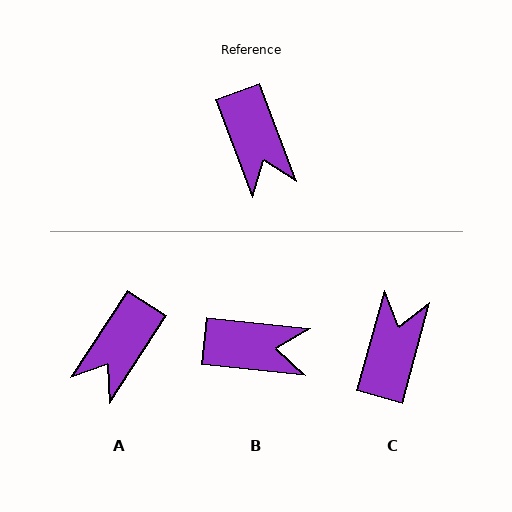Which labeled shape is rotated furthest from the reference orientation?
C, about 144 degrees away.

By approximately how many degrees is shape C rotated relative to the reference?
Approximately 144 degrees counter-clockwise.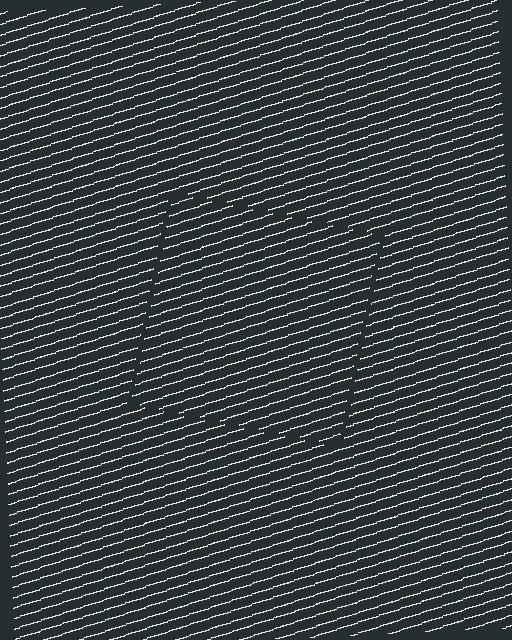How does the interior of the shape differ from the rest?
The interior of the shape contains the same grating, shifted by half a period — the contour is defined by the phase discontinuity where line-ends from the inner and outer gratings abut.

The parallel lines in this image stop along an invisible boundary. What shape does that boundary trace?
An illusory square. The interior of the shape contains the same grating, shifted by half a period — the contour is defined by the phase discontinuity where line-ends from the inner and outer gratings abut.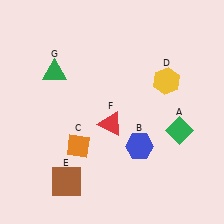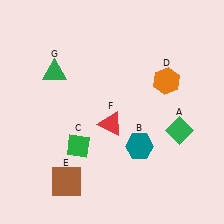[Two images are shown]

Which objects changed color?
B changed from blue to teal. C changed from orange to green. D changed from yellow to orange.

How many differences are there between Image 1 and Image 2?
There are 3 differences between the two images.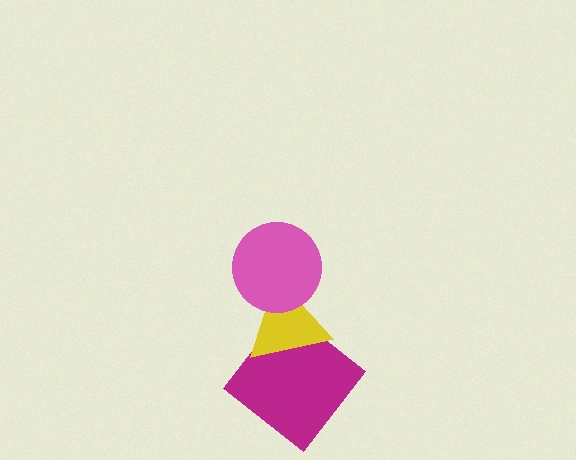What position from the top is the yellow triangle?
The yellow triangle is 2nd from the top.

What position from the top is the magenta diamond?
The magenta diamond is 3rd from the top.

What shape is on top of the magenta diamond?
The yellow triangle is on top of the magenta diamond.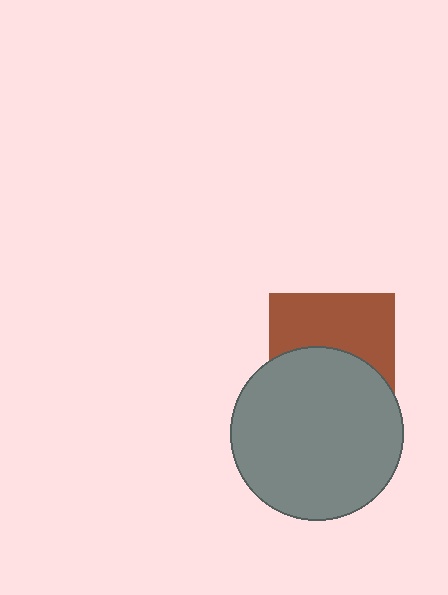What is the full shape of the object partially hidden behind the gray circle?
The partially hidden object is a brown square.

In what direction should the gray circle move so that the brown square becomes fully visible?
The gray circle should move down. That is the shortest direction to clear the overlap and leave the brown square fully visible.